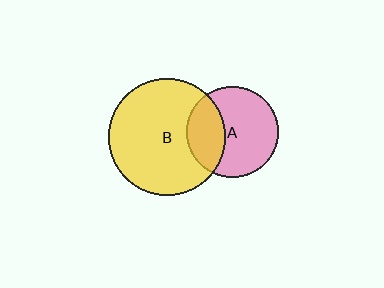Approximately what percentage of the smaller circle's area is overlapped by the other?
Approximately 35%.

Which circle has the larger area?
Circle B (yellow).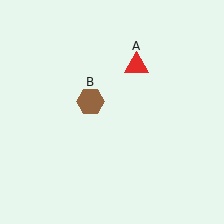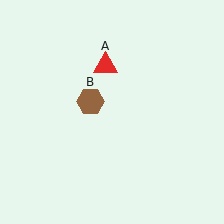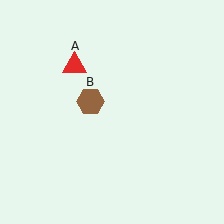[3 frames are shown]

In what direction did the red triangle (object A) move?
The red triangle (object A) moved left.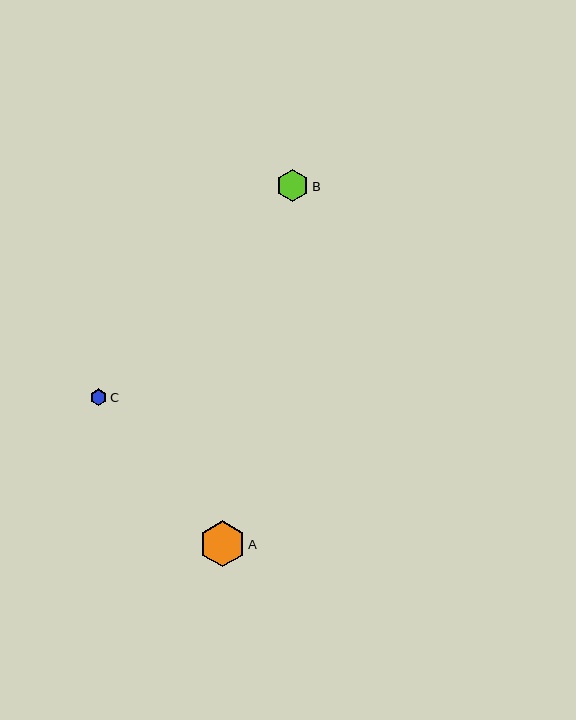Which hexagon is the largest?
Hexagon A is the largest with a size of approximately 46 pixels.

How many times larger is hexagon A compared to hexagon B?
Hexagon A is approximately 1.4 times the size of hexagon B.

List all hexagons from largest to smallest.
From largest to smallest: A, B, C.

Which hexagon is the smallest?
Hexagon C is the smallest with a size of approximately 17 pixels.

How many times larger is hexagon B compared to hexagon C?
Hexagon B is approximately 1.9 times the size of hexagon C.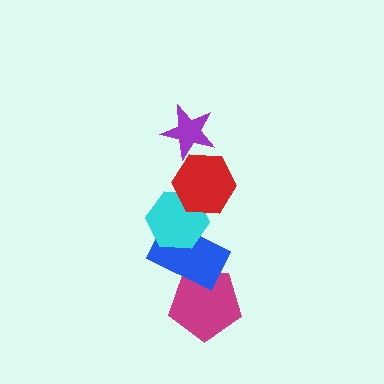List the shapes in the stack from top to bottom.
From top to bottom: the purple star, the red hexagon, the cyan hexagon, the blue rectangle, the magenta pentagon.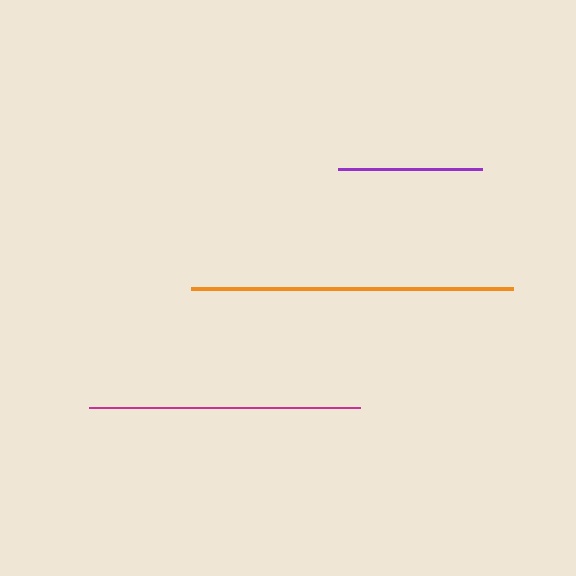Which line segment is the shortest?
The purple line is the shortest at approximately 145 pixels.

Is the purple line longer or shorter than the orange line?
The orange line is longer than the purple line.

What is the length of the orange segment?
The orange segment is approximately 322 pixels long.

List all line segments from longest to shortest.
From longest to shortest: orange, magenta, purple.